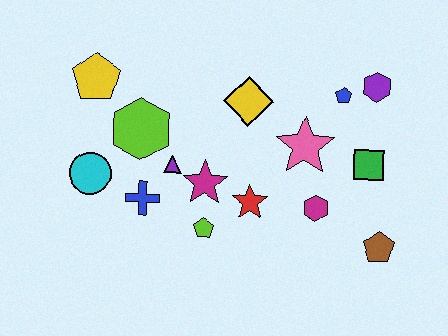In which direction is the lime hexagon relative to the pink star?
The lime hexagon is to the left of the pink star.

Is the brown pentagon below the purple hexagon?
Yes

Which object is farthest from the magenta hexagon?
The yellow pentagon is farthest from the magenta hexagon.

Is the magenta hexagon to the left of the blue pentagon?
Yes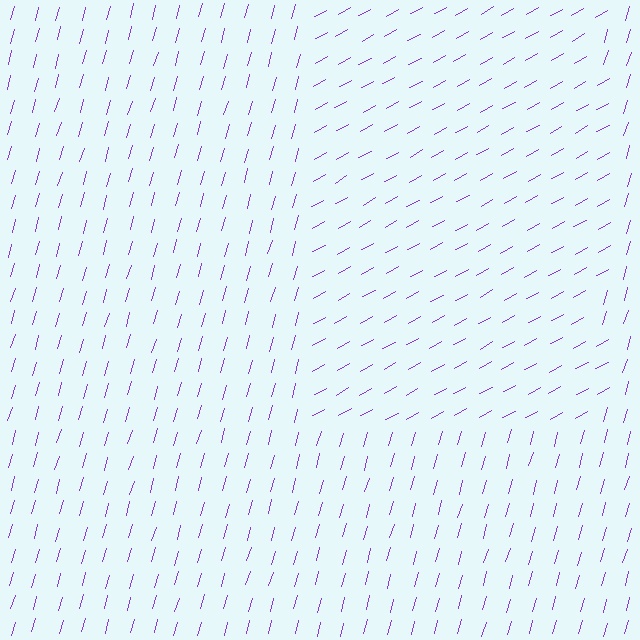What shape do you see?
I see a rectangle.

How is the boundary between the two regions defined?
The boundary is defined purely by a change in line orientation (approximately 45 degrees difference). All lines are the same color and thickness.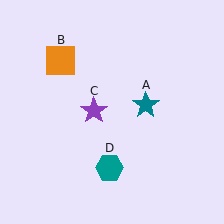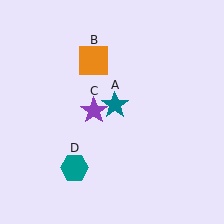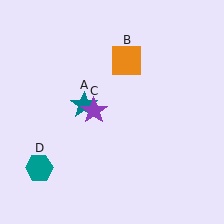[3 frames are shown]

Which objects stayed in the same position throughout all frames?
Purple star (object C) remained stationary.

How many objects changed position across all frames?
3 objects changed position: teal star (object A), orange square (object B), teal hexagon (object D).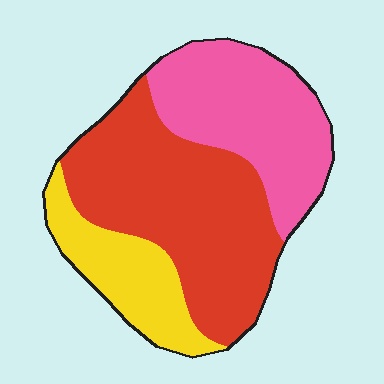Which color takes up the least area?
Yellow, at roughly 20%.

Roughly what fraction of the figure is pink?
Pink covers roughly 35% of the figure.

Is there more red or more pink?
Red.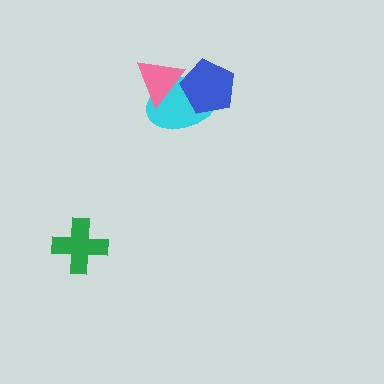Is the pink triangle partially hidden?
Yes, it is partially covered by another shape.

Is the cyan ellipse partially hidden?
Yes, it is partially covered by another shape.